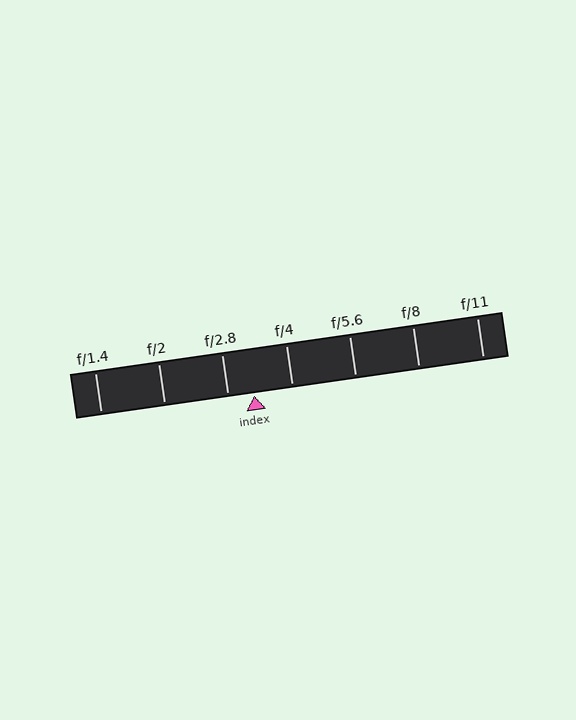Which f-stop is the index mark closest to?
The index mark is closest to f/2.8.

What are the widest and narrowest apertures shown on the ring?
The widest aperture shown is f/1.4 and the narrowest is f/11.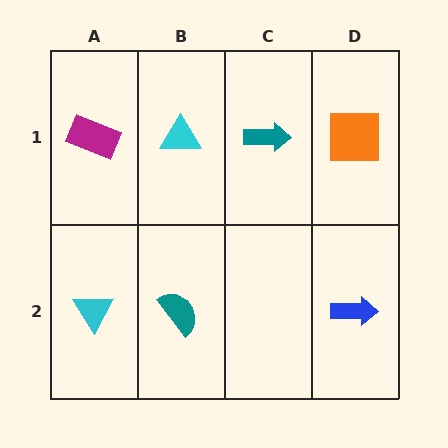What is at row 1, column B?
A cyan triangle.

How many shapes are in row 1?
4 shapes.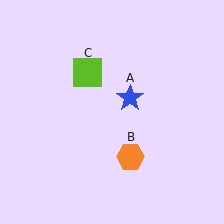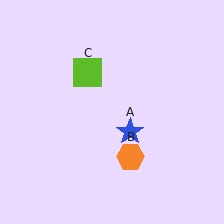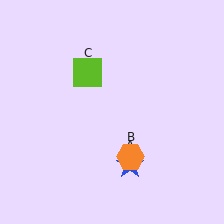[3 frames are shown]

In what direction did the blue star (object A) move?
The blue star (object A) moved down.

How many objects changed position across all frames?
1 object changed position: blue star (object A).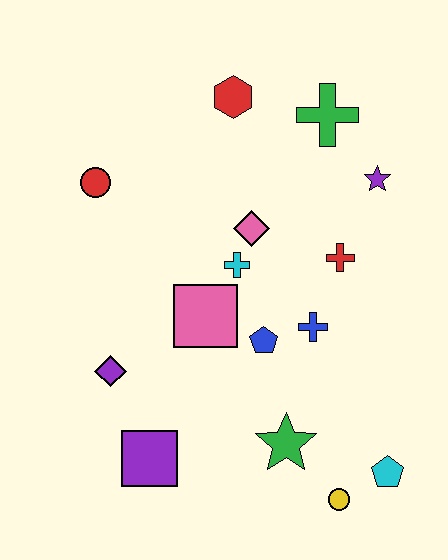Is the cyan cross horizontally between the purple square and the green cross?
Yes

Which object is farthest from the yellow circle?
The red hexagon is farthest from the yellow circle.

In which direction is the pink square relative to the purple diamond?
The pink square is to the right of the purple diamond.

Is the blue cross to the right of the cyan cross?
Yes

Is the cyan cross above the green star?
Yes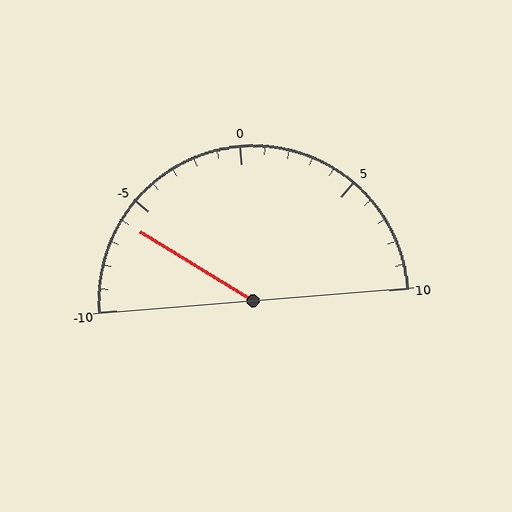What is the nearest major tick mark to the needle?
The nearest major tick mark is -5.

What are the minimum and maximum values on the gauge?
The gauge ranges from -10 to 10.